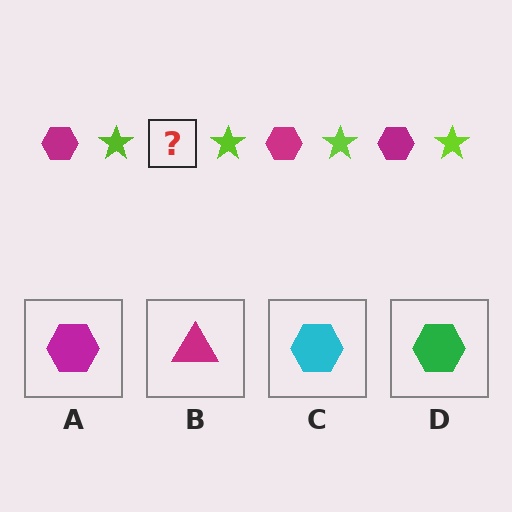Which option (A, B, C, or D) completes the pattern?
A.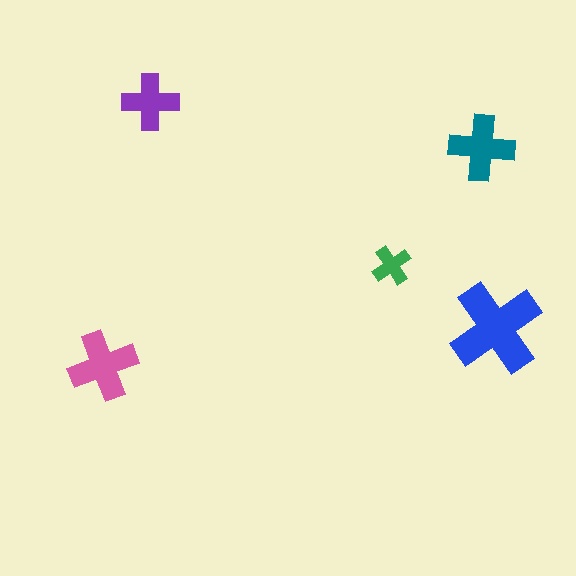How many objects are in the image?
There are 5 objects in the image.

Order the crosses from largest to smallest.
the blue one, the pink one, the teal one, the purple one, the green one.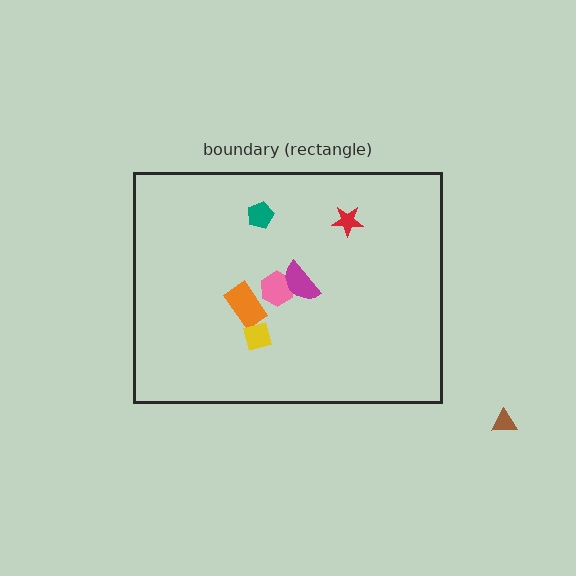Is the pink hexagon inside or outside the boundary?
Inside.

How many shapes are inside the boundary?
6 inside, 1 outside.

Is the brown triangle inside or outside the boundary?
Outside.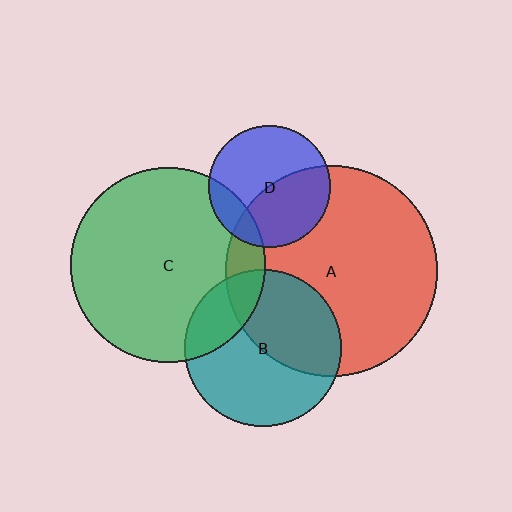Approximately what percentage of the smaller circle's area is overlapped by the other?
Approximately 10%.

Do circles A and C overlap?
Yes.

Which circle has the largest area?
Circle A (red).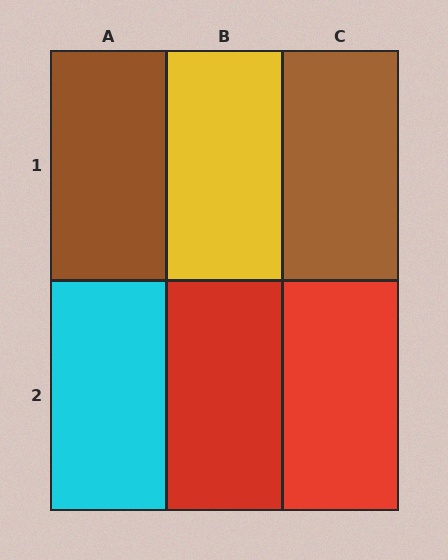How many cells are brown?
2 cells are brown.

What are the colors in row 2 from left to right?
Cyan, red, red.